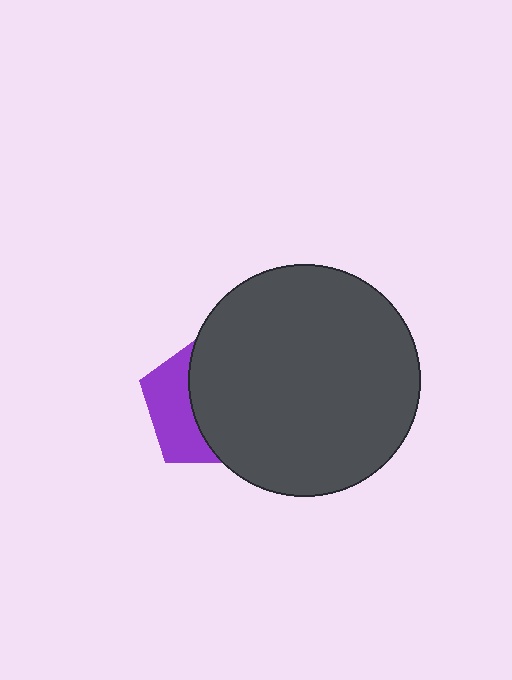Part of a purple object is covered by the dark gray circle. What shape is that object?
It is a pentagon.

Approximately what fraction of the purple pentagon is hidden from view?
Roughly 63% of the purple pentagon is hidden behind the dark gray circle.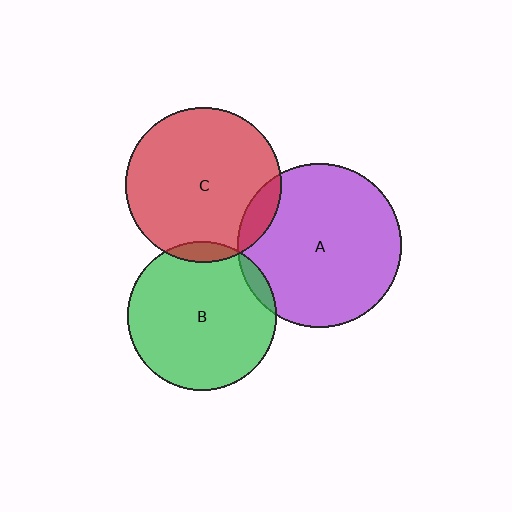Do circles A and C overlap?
Yes.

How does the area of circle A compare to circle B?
Approximately 1.2 times.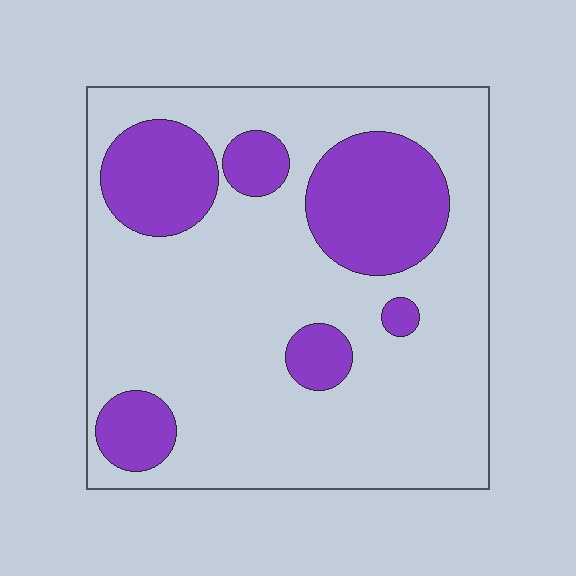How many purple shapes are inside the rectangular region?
6.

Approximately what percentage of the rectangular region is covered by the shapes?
Approximately 25%.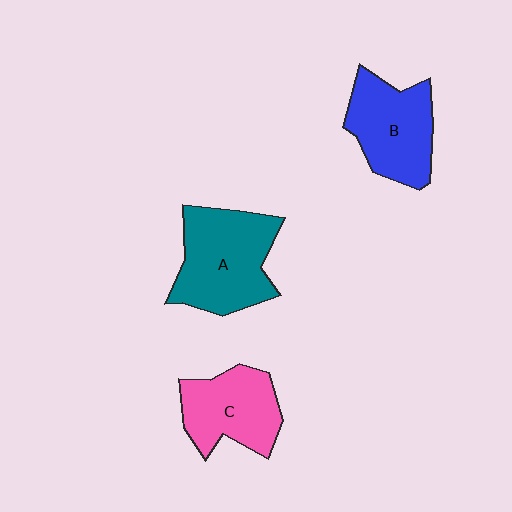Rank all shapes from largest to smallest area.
From largest to smallest: A (teal), B (blue), C (pink).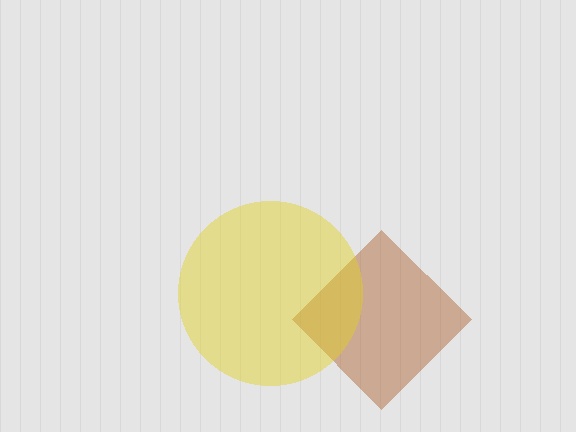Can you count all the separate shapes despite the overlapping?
Yes, there are 2 separate shapes.